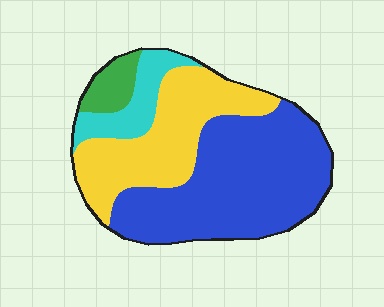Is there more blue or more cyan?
Blue.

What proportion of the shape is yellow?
Yellow covers 32% of the shape.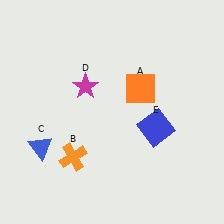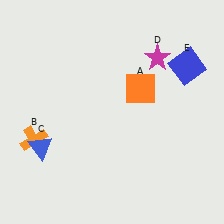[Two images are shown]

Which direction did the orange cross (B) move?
The orange cross (B) moved left.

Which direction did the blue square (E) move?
The blue square (E) moved up.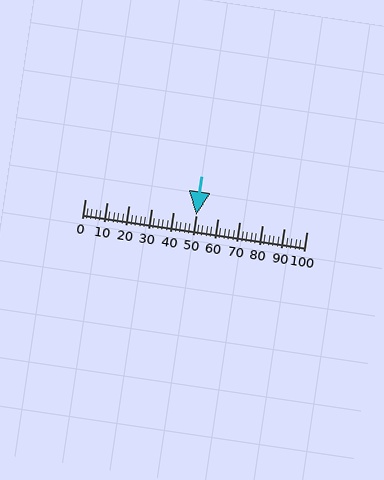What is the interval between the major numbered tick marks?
The major tick marks are spaced 10 units apart.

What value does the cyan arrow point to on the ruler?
The cyan arrow points to approximately 50.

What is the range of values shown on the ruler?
The ruler shows values from 0 to 100.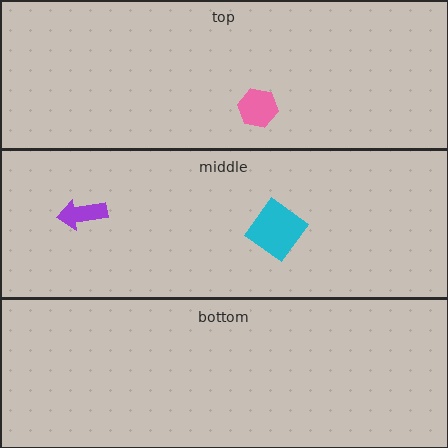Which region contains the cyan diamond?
The middle region.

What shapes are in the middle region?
The purple arrow, the cyan diamond.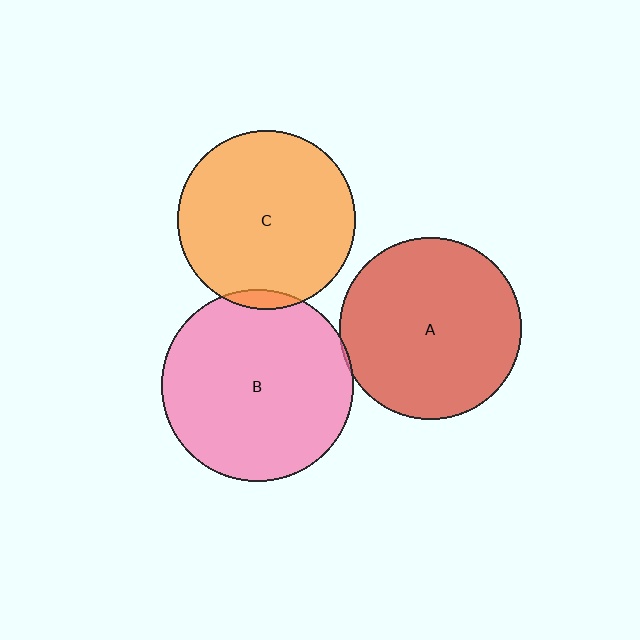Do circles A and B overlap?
Yes.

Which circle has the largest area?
Circle B (pink).